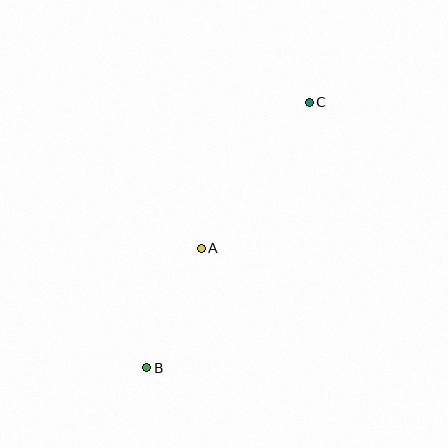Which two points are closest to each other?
Points A and B are closest to each other.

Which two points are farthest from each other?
Points B and C are farthest from each other.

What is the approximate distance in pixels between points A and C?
The distance between A and C is approximately 182 pixels.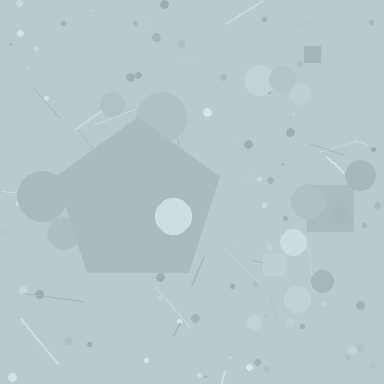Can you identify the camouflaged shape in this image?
The camouflaged shape is a pentagon.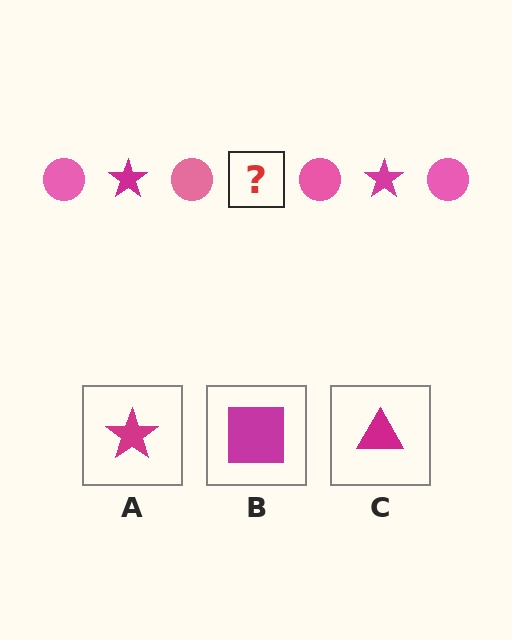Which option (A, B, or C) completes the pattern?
A.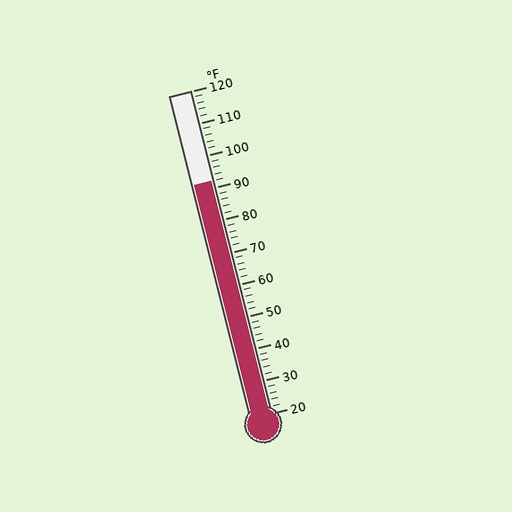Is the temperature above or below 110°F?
The temperature is below 110°F.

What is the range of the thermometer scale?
The thermometer scale ranges from 20°F to 120°F.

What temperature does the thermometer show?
The thermometer shows approximately 92°F.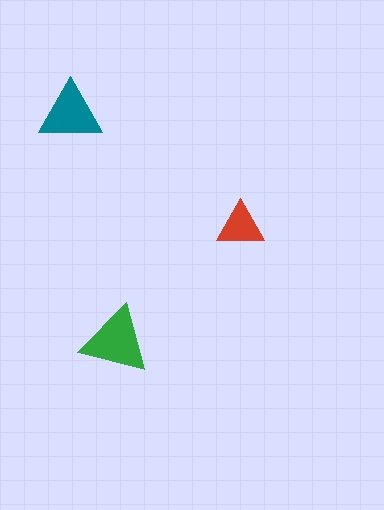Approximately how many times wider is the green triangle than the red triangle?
About 1.5 times wider.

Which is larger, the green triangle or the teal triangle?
The green one.